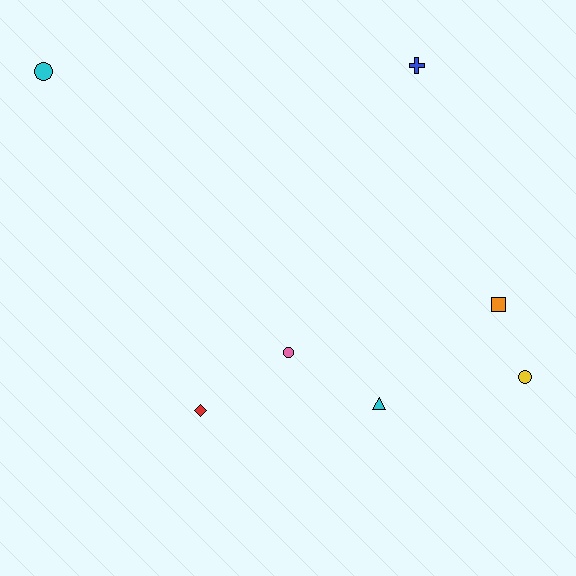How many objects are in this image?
There are 7 objects.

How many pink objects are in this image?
There is 1 pink object.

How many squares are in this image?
There is 1 square.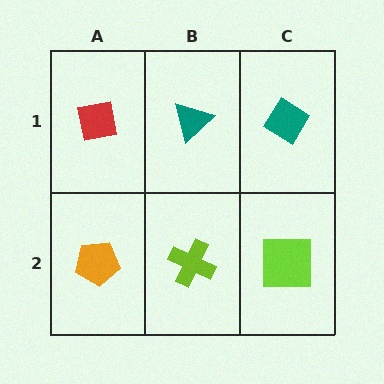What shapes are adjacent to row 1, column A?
An orange pentagon (row 2, column A), a teal triangle (row 1, column B).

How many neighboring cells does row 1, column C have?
2.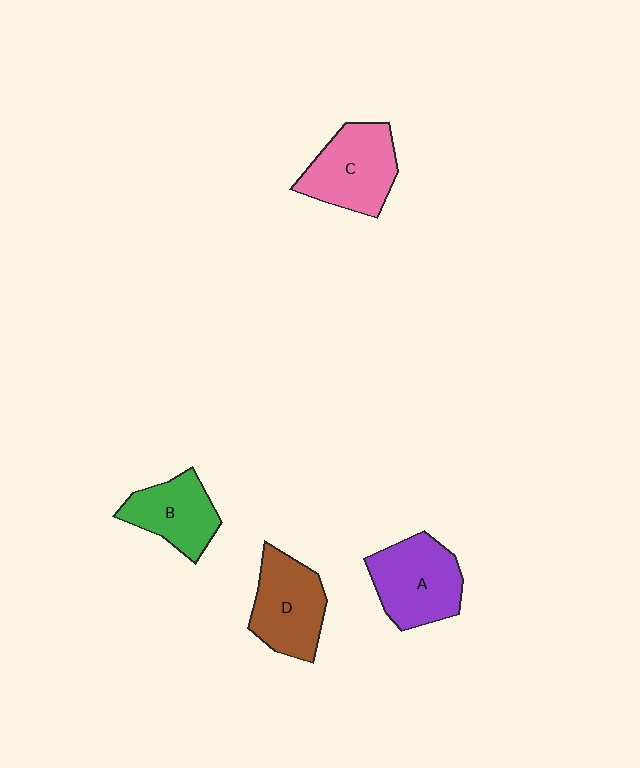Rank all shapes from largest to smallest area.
From largest to smallest: A (purple), C (pink), D (brown), B (green).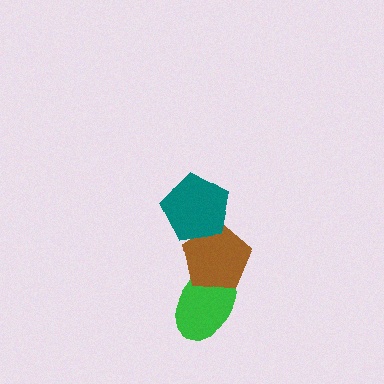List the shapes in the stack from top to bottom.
From top to bottom: the teal pentagon, the brown pentagon, the green ellipse.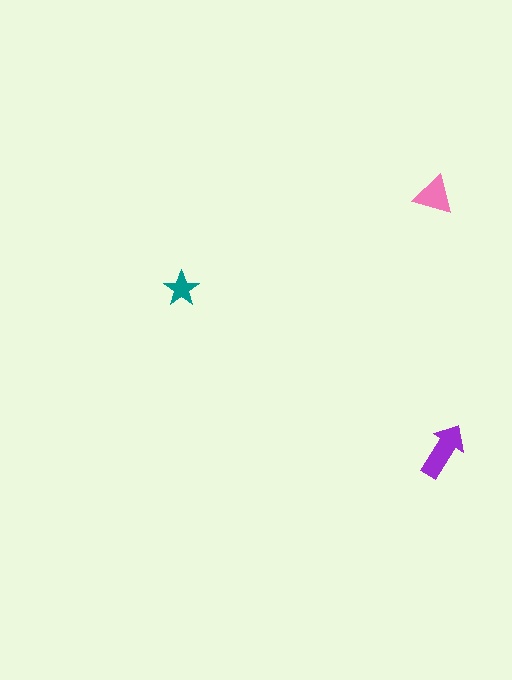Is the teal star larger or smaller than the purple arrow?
Smaller.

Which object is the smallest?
The teal star.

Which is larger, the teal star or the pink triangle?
The pink triangle.